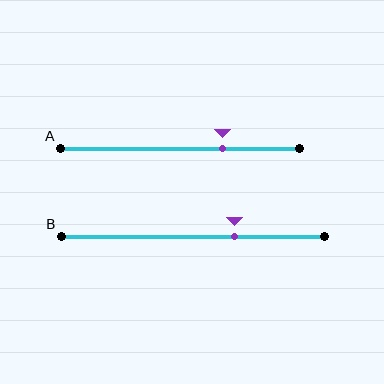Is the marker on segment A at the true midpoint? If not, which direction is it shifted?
No, the marker on segment A is shifted to the right by about 18% of the segment length.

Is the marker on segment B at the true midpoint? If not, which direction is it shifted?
No, the marker on segment B is shifted to the right by about 16% of the segment length.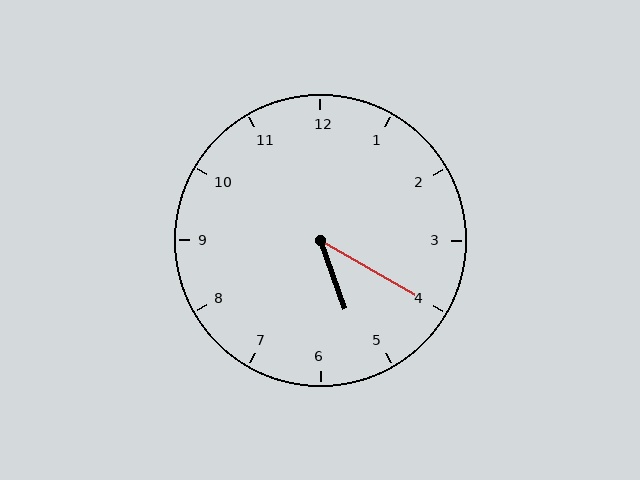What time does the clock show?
5:20.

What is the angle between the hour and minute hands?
Approximately 40 degrees.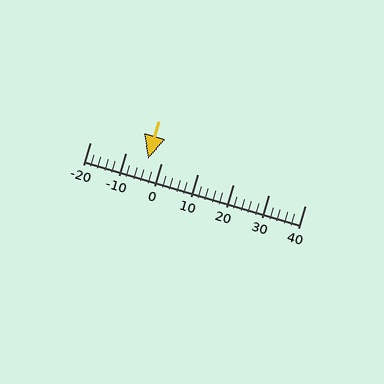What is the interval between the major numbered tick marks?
The major tick marks are spaced 10 units apart.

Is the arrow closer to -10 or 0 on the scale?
The arrow is closer to 0.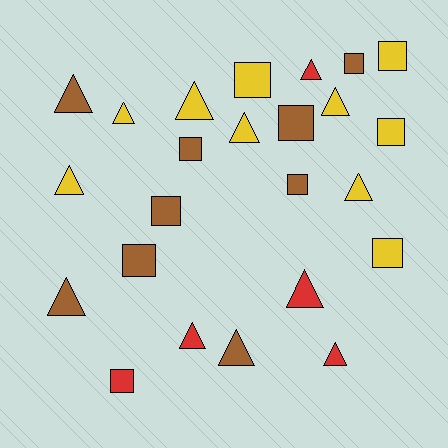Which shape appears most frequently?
Triangle, with 13 objects.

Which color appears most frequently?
Yellow, with 10 objects.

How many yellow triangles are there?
There are 6 yellow triangles.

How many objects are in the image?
There are 24 objects.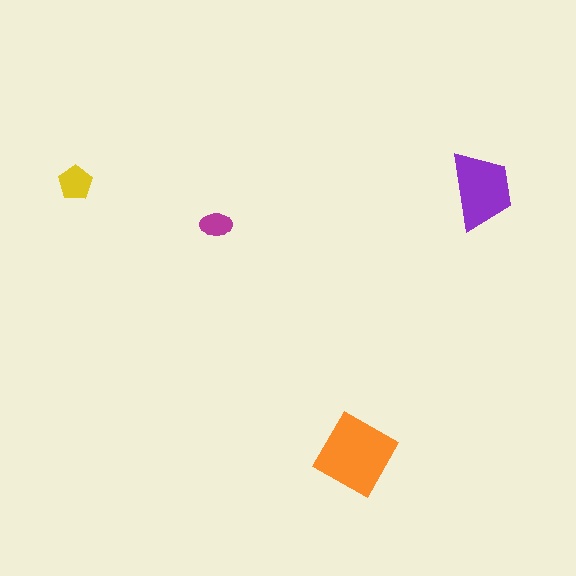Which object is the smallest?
The magenta ellipse.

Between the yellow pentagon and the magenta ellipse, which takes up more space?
The yellow pentagon.